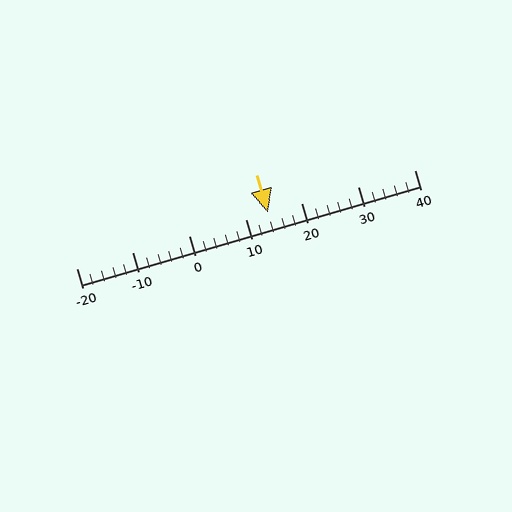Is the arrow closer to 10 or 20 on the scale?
The arrow is closer to 10.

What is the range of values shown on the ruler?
The ruler shows values from -20 to 40.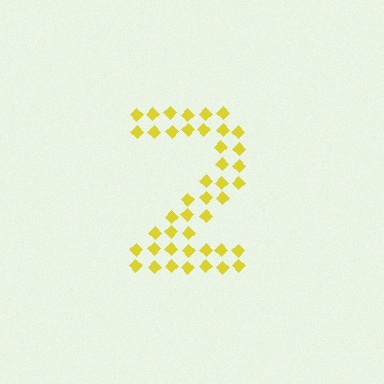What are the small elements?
The small elements are diamonds.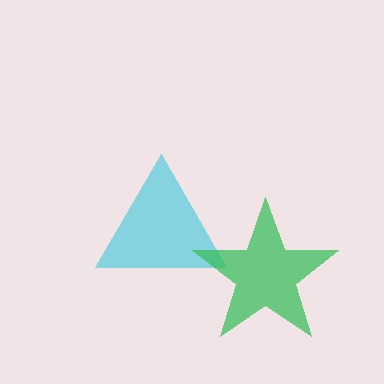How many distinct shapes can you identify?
There are 2 distinct shapes: a cyan triangle, a green star.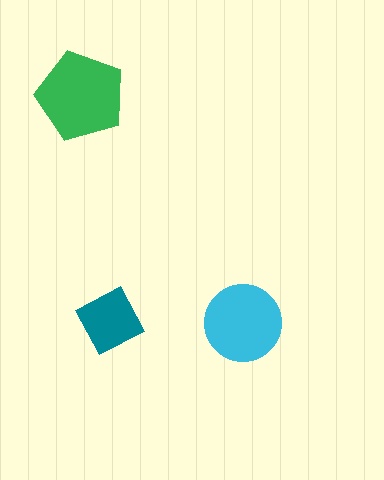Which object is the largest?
The green pentagon.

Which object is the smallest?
The teal diamond.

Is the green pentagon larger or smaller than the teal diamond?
Larger.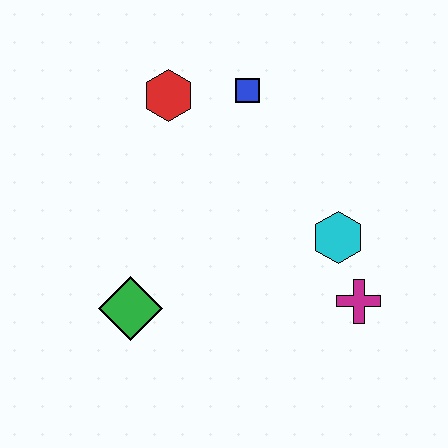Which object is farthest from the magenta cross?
The red hexagon is farthest from the magenta cross.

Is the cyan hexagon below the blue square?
Yes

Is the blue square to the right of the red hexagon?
Yes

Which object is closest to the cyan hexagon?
The magenta cross is closest to the cyan hexagon.